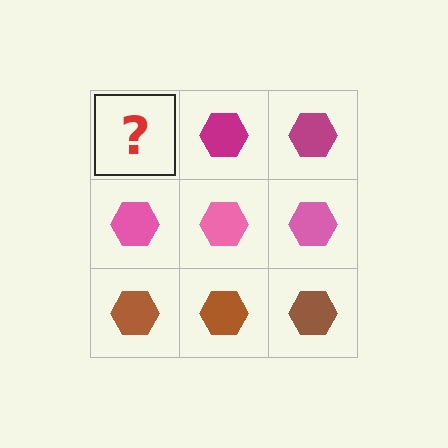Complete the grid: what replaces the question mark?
The question mark should be replaced with a magenta hexagon.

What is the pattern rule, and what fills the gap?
The rule is that each row has a consistent color. The gap should be filled with a magenta hexagon.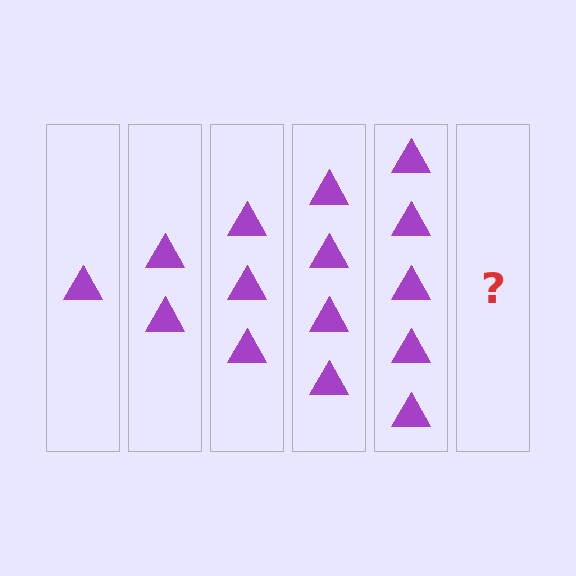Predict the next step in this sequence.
The next step is 6 triangles.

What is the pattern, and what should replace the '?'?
The pattern is that each step adds one more triangle. The '?' should be 6 triangles.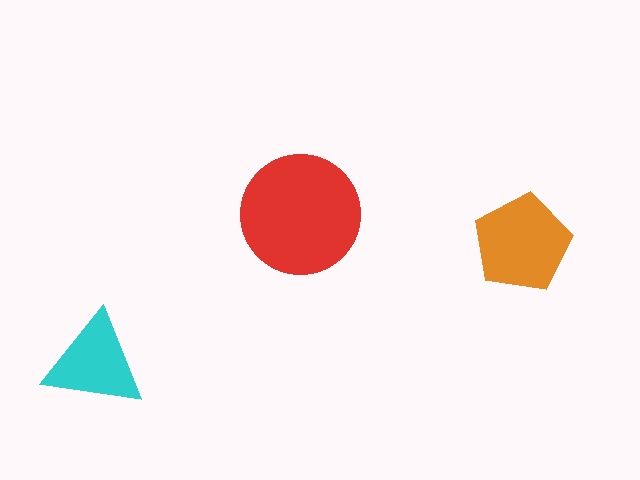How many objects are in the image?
There are 3 objects in the image.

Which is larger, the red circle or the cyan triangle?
The red circle.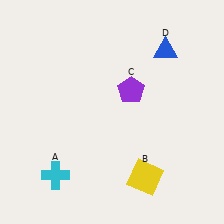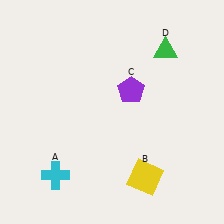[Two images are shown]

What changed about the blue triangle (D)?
In Image 1, D is blue. In Image 2, it changed to green.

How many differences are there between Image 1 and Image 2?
There is 1 difference between the two images.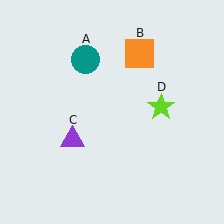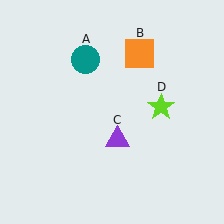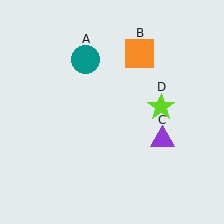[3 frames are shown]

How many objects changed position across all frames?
1 object changed position: purple triangle (object C).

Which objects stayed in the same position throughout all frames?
Teal circle (object A) and orange square (object B) and lime star (object D) remained stationary.